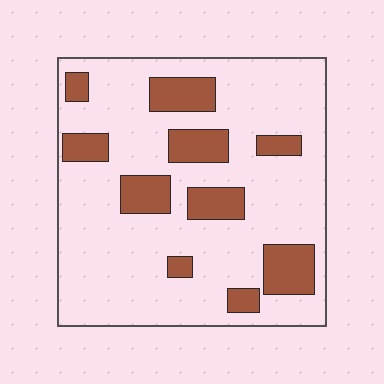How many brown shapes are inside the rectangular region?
10.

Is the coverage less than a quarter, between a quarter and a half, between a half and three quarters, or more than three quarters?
Less than a quarter.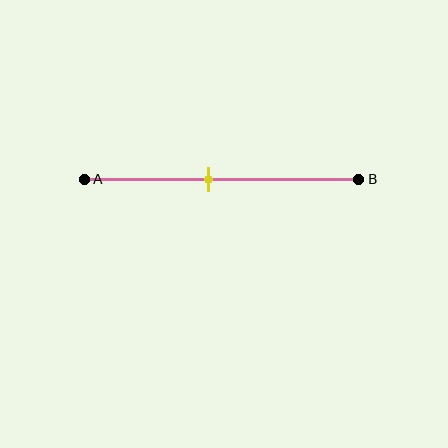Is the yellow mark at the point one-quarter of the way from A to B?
No, the mark is at about 45% from A, not at the 25% one-quarter point.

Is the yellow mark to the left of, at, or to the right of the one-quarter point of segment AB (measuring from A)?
The yellow mark is to the right of the one-quarter point of segment AB.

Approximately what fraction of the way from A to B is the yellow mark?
The yellow mark is approximately 45% of the way from A to B.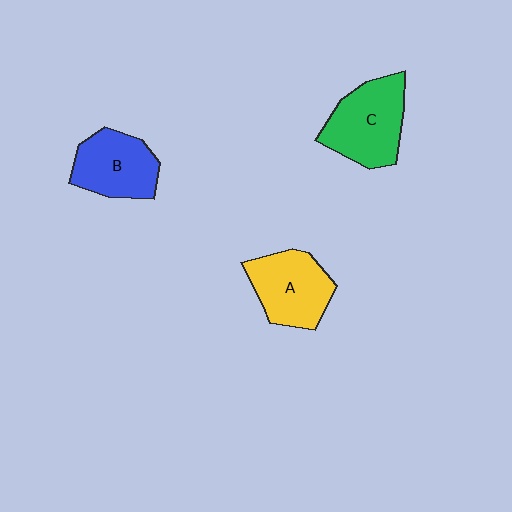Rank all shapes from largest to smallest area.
From largest to smallest: C (green), A (yellow), B (blue).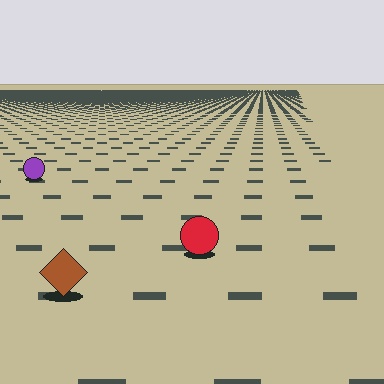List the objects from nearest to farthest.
From nearest to farthest: the brown diamond, the red circle, the purple circle.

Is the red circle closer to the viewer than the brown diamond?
No. The brown diamond is closer — you can tell from the texture gradient: the ground texture is coarser near it.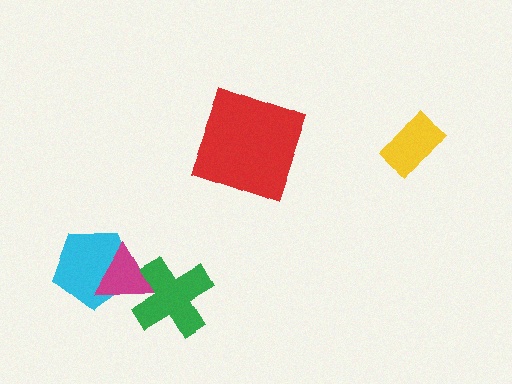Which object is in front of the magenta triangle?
The green cross is in front of the magenta triangle.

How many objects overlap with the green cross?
1 object overlaps with the green cross.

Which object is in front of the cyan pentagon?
The magenta triangle is in front of the cyan pentagon.